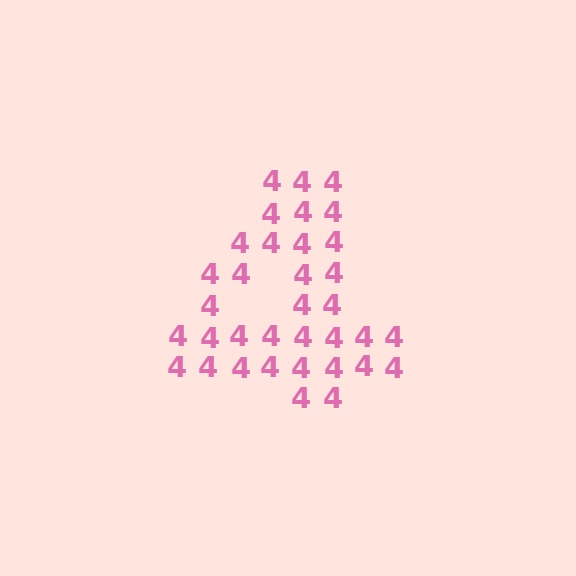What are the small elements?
The small elements are digit 4's.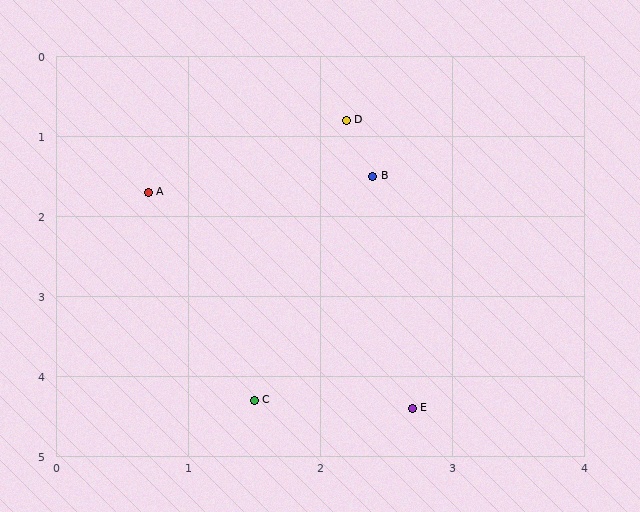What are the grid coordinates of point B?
Point B is at approximately (2.4, 1.5).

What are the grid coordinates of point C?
Point C is at approximately (1.5, 4.3).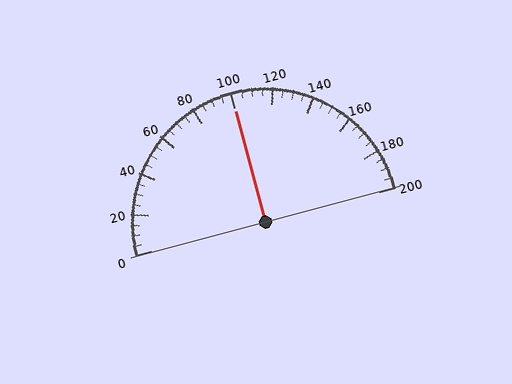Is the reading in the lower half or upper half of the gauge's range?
The reading is in the upper half of the range (0 to 200).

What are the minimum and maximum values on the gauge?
The gauge ranges from 0 to 200.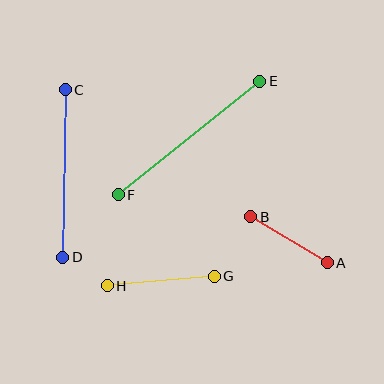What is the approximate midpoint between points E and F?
The midpoint is at approximately (189, 138) pixels.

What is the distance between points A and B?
The distance is approximately 89 pixels.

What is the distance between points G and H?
The distance is approximately 108 pixels.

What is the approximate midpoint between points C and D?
The midpoint is at approximately (64, 174) pixels.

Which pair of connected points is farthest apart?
Points E and F are farthest apart.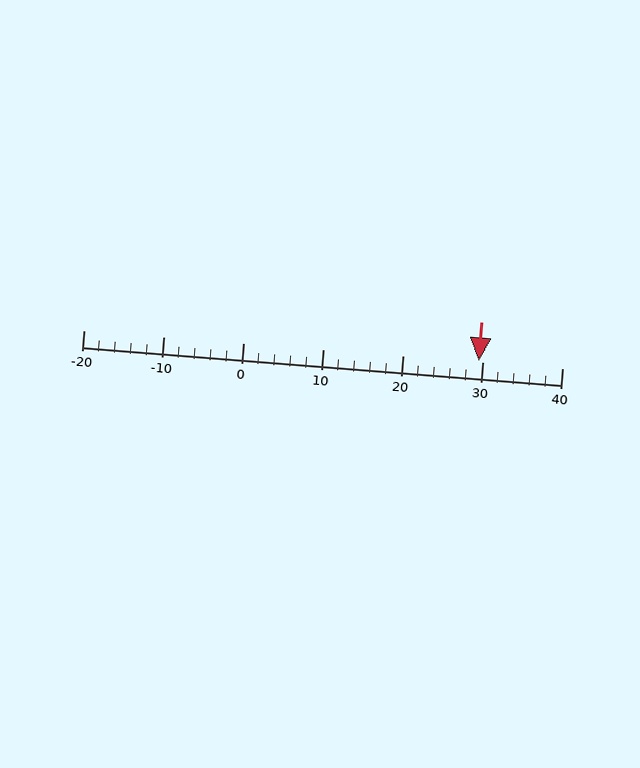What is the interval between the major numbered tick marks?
The major tick marks are spaced 10 units apart.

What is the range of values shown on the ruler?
The ruler shows values from -20 to 40.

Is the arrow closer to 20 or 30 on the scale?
The arrow is closer to 30.